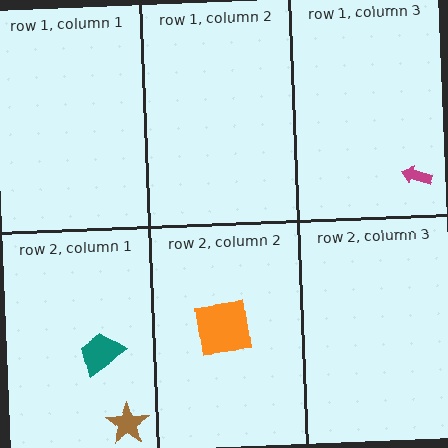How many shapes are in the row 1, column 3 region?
1.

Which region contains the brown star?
The row 2, column 1 region.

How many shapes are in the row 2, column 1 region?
2.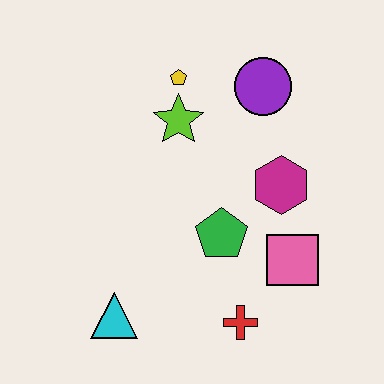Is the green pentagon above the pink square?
Yes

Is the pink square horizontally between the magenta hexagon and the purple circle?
No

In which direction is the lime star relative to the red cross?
The lime star is above the red cross.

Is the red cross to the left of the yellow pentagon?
No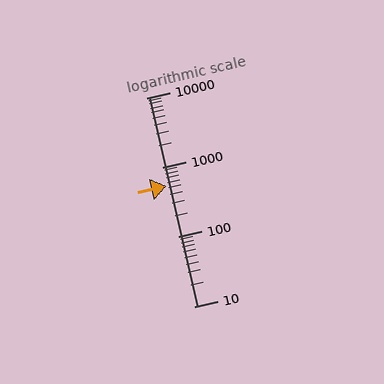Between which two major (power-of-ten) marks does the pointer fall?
The pointer is between 100 and 1000.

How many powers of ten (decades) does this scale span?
The scale spans 3 decades, from 10 to 10000.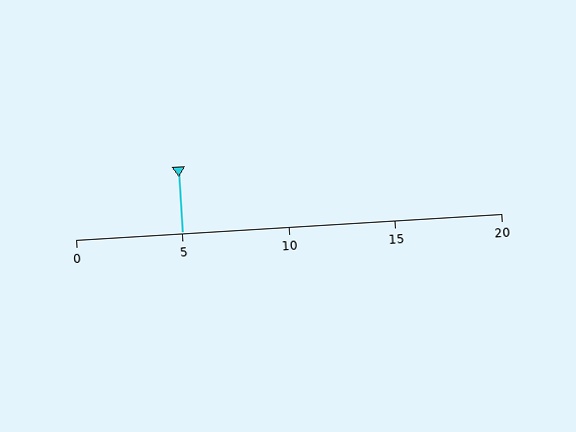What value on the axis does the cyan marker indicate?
The marker indicates approximately 5.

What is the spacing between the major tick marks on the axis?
The major ticks are spaced 5 apart.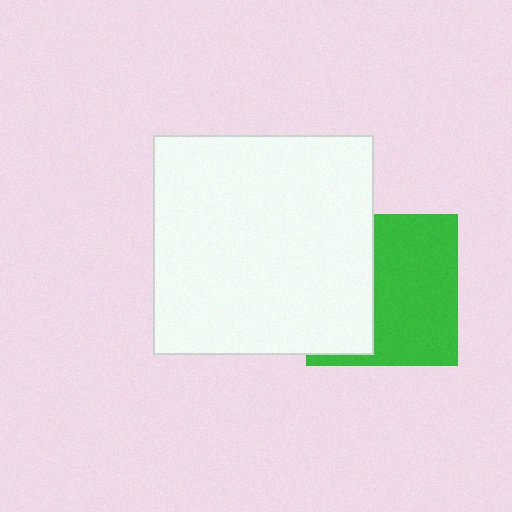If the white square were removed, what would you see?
You would see the complete green square.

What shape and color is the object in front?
The object in front is a white square.